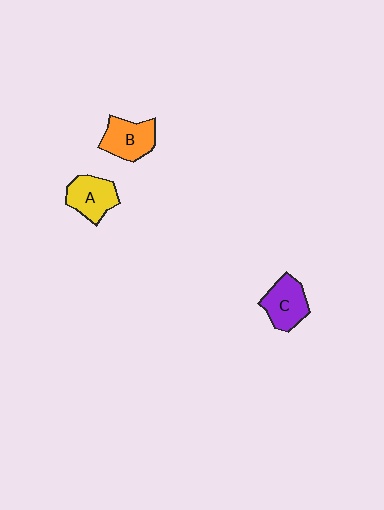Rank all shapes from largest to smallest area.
From largest to smallest: B (orange), C (purple), A (yellow).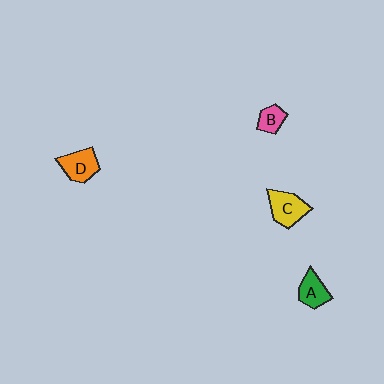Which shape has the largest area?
Shape C (yellow).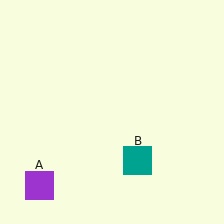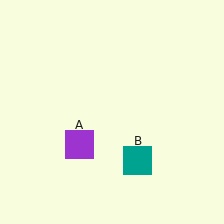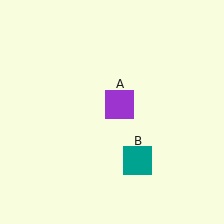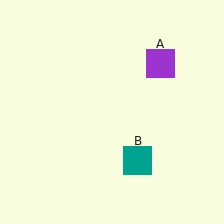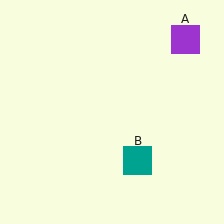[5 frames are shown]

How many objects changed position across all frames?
1 object changed position: purple square (object A).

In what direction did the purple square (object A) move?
The purple square (object A) moved up and to the right.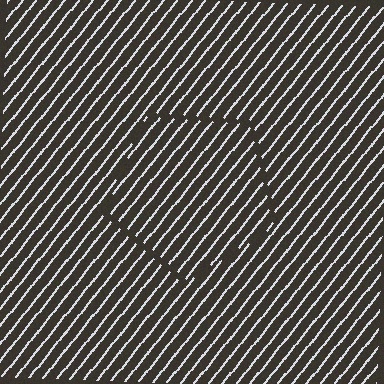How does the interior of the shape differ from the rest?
The interior of the shape contains the same grating, shifted by half a period — the contour is defined by the phase discontinuity where line-ends from the inner and outer gratings abut.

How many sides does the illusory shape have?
5 sides — the line-ends trace a pentagon.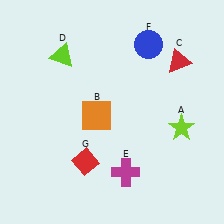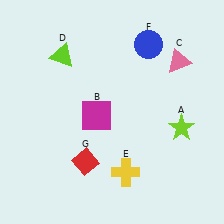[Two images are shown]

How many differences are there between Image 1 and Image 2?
There are 3 differences between the two images.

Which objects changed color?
B changed from orange to magenta. C changed from red to pink. E changed from magenta to yellow.